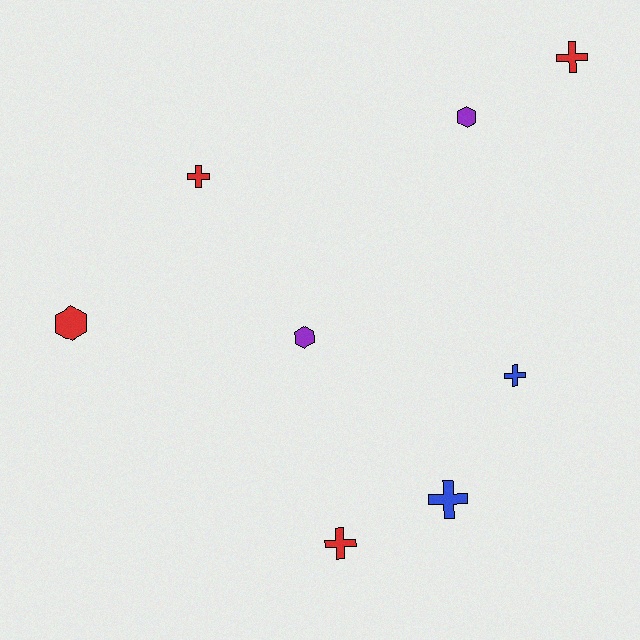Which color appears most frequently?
Red, with 4 objects.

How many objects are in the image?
There are 8 objects.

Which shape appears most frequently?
Cross, with 5 objects.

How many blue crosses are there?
There are 2 blue crosses.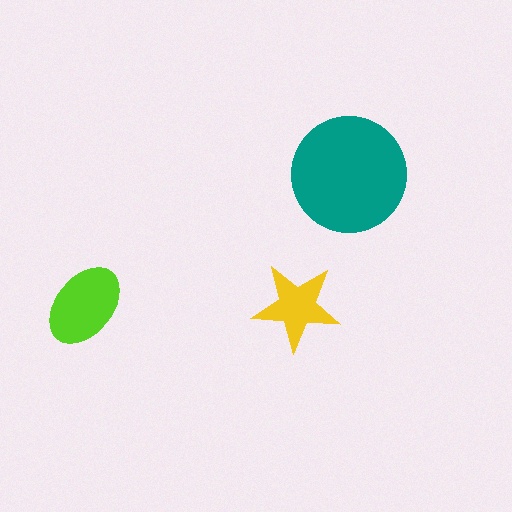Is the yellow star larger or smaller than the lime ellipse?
Smaller.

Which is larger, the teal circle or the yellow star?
The teal circle.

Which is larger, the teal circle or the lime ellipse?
The teal circle.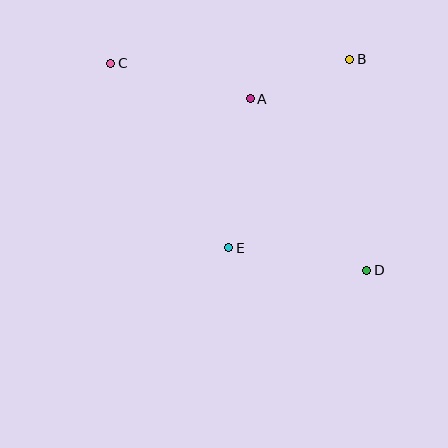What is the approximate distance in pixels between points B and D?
The distance between B and D is approximately 211 pixels.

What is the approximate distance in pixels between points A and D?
The distance between A and D is approximately 207 pixels.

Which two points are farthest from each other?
Points C and D are farthest from each other.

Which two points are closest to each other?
Points A and B are closest to each other.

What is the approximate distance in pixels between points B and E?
The distance between B and E is approximately 224 pixels.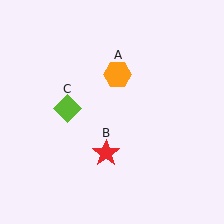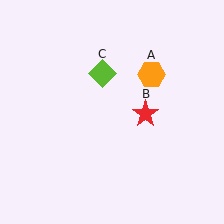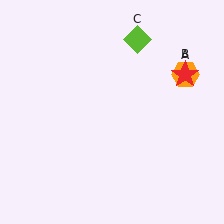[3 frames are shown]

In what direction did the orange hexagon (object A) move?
The orange hexagon (object A) moved right.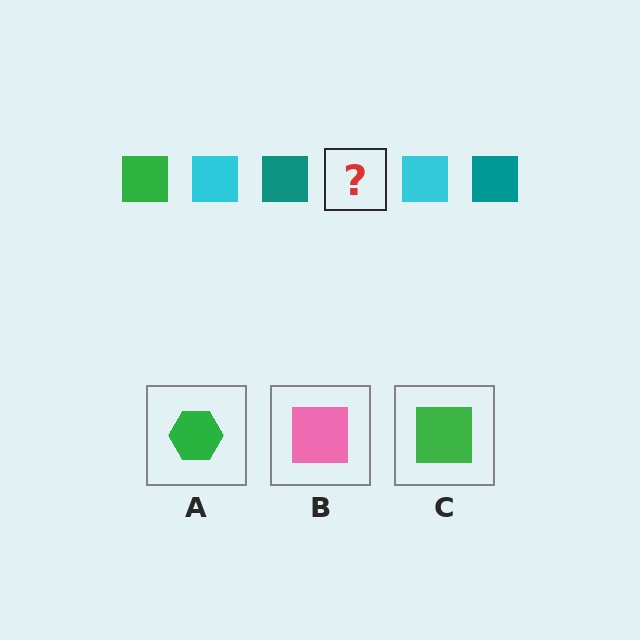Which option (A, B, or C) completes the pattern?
C.